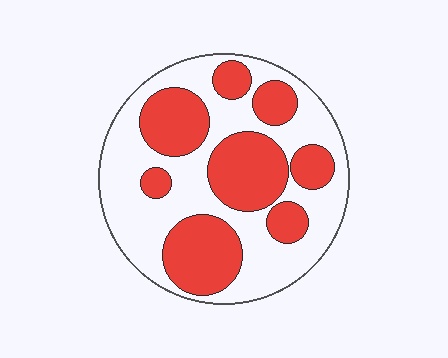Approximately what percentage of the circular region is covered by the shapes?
Approximately 40%.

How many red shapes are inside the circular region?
8.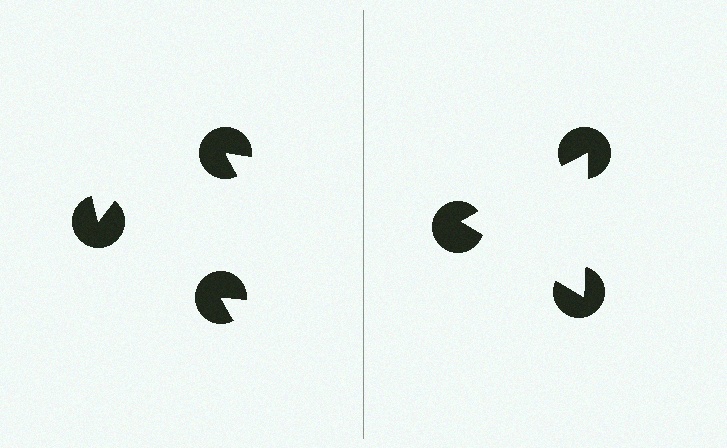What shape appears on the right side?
An illusory triangle.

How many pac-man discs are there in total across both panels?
6 — 3 on each side.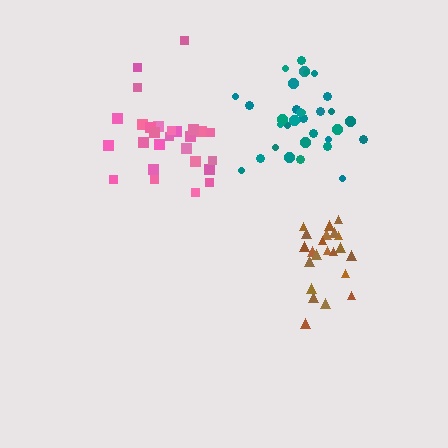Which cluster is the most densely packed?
Teal.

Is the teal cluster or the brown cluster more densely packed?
Teal.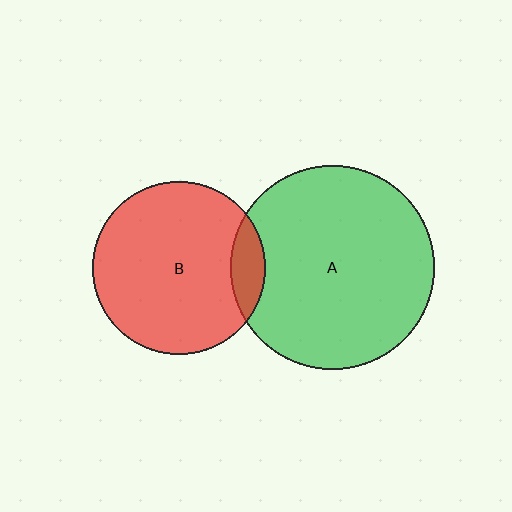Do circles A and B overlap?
Yes.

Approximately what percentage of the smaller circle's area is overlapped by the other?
Approximately 10%.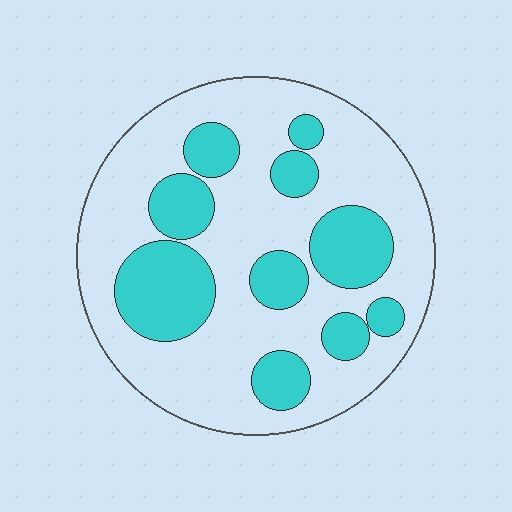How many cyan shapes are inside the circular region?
10.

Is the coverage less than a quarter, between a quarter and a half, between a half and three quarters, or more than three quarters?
Between a quarter and a half.